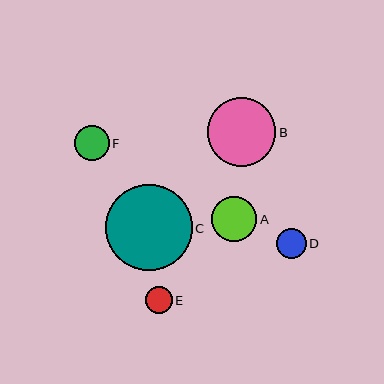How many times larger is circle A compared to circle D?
Circle A is approximately 1.5 times the size of circle D.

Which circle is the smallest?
Circle E is the smallest with a size of approximately 27 pixels.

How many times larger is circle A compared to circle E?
Circle A is approximately 1.7 times the size of circle E.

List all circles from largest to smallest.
From largest to smallest: C, B, A, F, D, E.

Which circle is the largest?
Circle C is the largest with a size of approximately 87 pixels.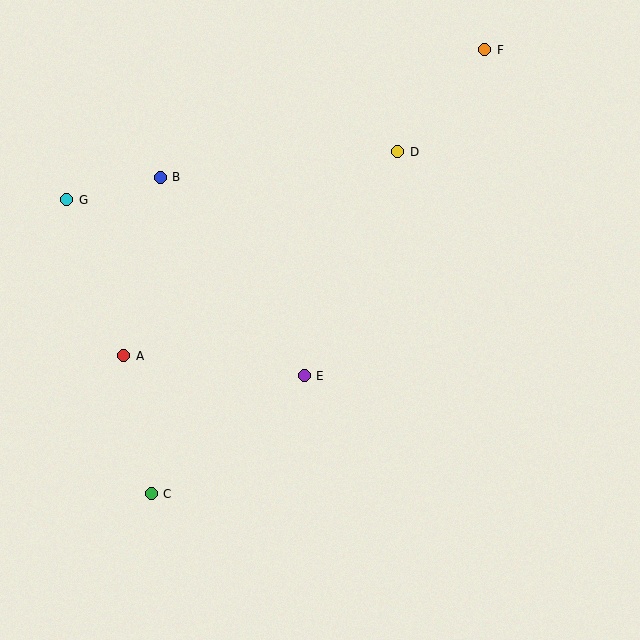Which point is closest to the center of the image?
Point E at (304, 376) is closest to the center.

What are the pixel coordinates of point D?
Point D is at (398, 152).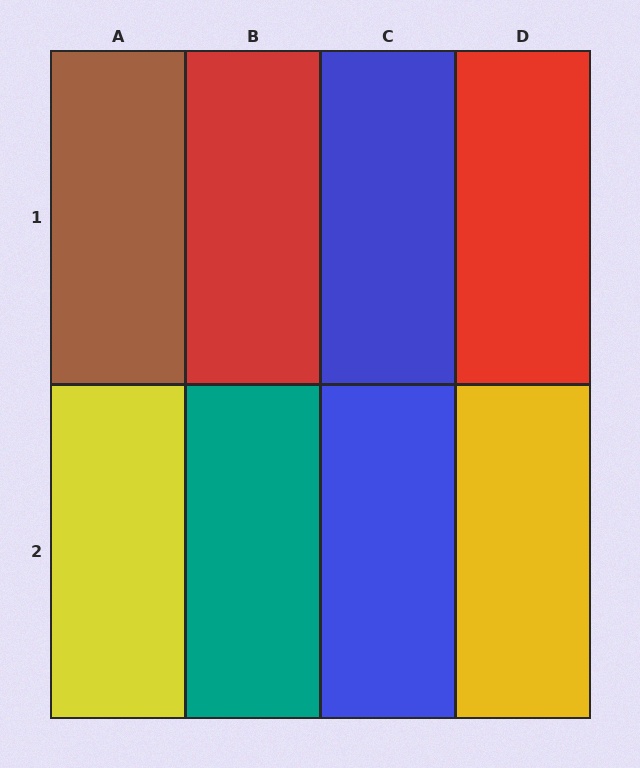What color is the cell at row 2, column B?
Teal.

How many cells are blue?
2 cells are blue.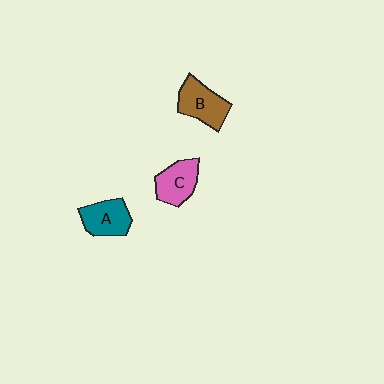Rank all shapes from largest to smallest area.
From largest to smallest: B (brown), A (teal), C (pink).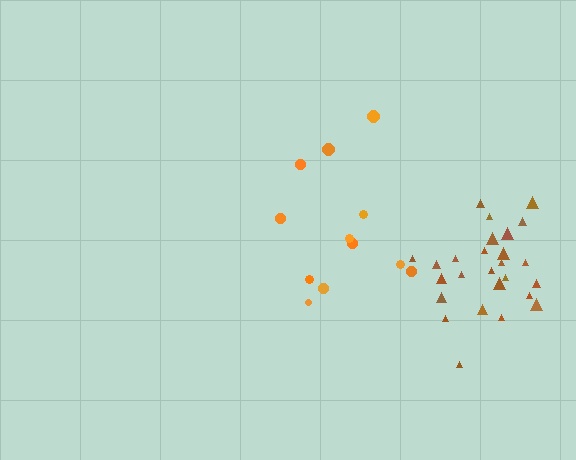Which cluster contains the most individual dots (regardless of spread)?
Brown (26).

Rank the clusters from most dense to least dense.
brown, orange.